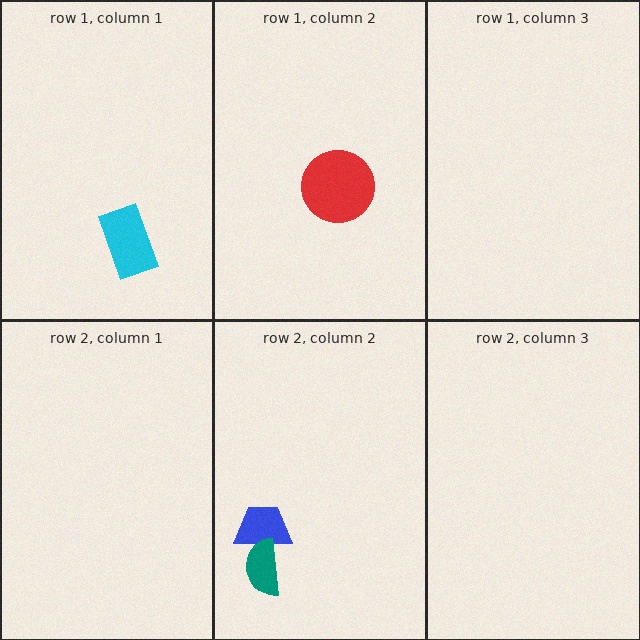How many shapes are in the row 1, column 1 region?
1.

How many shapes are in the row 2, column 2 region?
2.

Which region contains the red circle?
The row 1, column 2 region.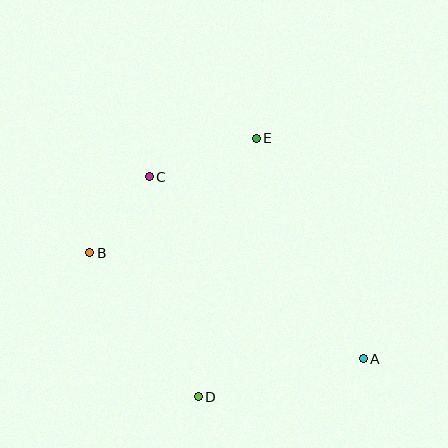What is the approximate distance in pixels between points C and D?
The distance between C and D is approximately 225 pixels.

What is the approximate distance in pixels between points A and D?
The distance between A and D is approximately 169 pixels.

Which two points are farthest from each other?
Points A and B are farthest from each other.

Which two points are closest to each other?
Points B and C are closest to each other.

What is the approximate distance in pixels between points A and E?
The distance between A and E is approximately 245 pixels.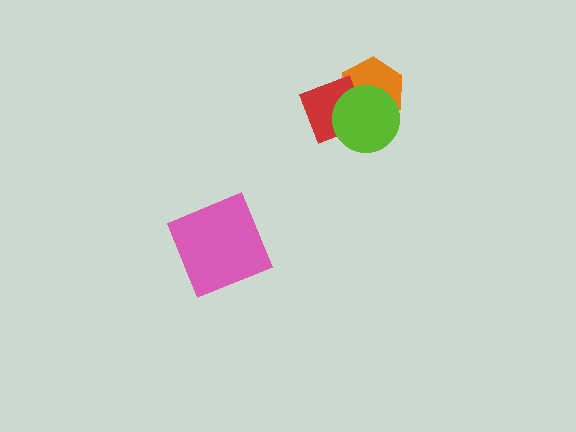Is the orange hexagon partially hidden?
Yes, it is partially covered by another shape.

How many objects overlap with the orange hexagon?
2 objects overlap with the orange hexagon.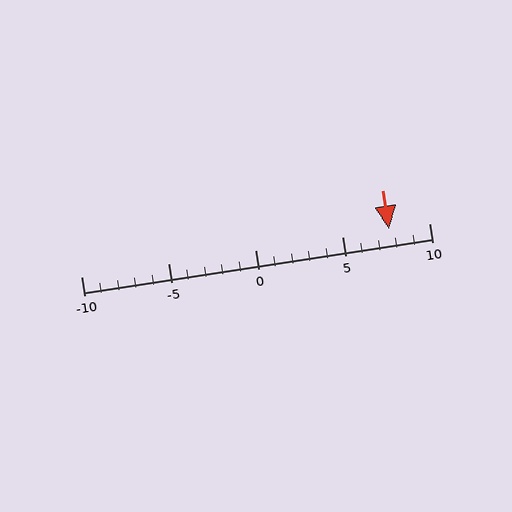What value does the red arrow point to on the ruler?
The red arrow points to approximately 8.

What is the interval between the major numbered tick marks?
The major tick marks are spaced 5 units apart.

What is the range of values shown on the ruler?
The ruler shows values from -10 to 10.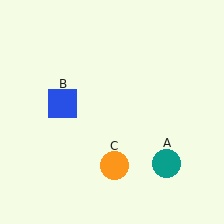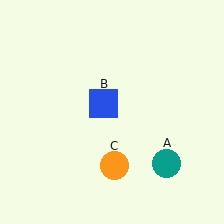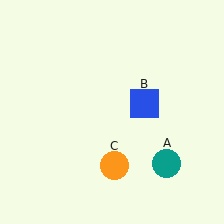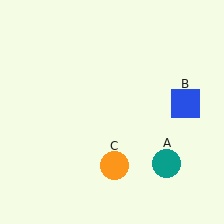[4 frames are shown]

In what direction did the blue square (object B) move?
The blue square (object B) moved right.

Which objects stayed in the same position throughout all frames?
Teal circle (object A) and orange circle (object C) remained stationary.